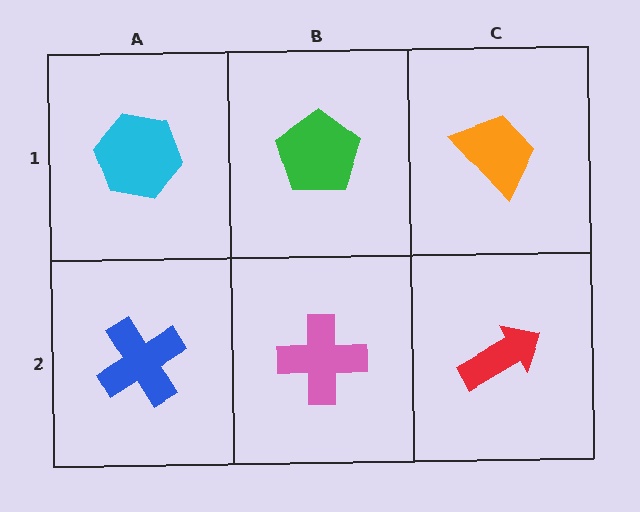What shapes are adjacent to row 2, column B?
A green pentagon (row 1, column B), a blue cross (row 2, column A), a red arrow (row 2, column C).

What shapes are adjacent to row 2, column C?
An orange trapezoid (row 1, column C), a pink cross (row 2, column B).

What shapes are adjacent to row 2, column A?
A cyan hexagon (row 1, column A), a pink cross (row 2, column B).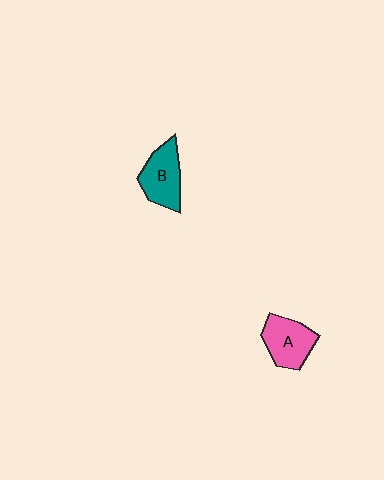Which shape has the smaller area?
Shape A (pink).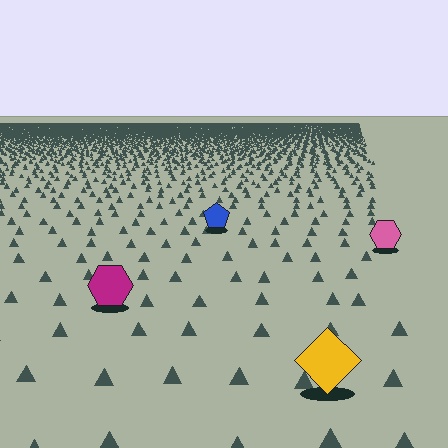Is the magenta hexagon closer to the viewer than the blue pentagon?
Yes. The magenta hexagon is closer — you can tell from the texture gradient: the ground texture is coarser near it.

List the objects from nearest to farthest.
From nearest to farthest: the yellow diamond, the magenta hexagon, the pink hexagon, the blue pentagon.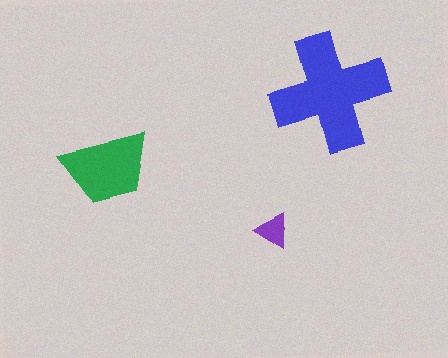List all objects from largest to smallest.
The blue cross, the green trapezoid, the purple triangle.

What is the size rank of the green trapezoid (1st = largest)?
2nd.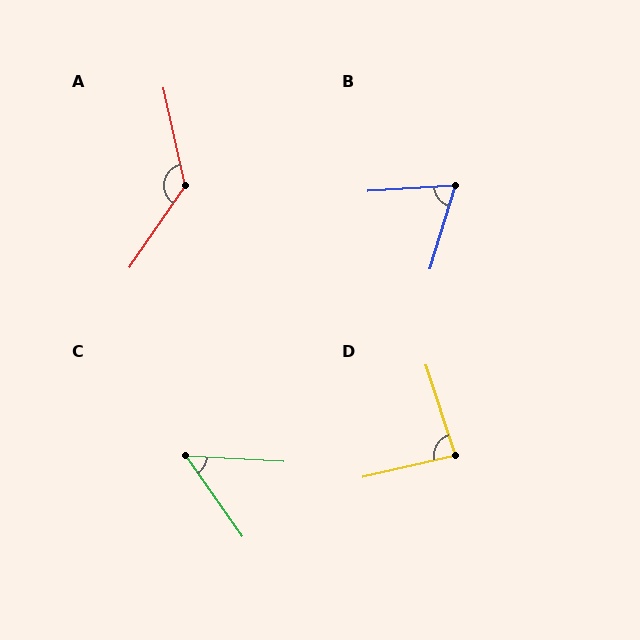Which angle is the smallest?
C, at approximately 52 degrees.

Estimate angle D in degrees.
Approximately 85 degrees.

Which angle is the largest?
A, at approximately 133 degrees.